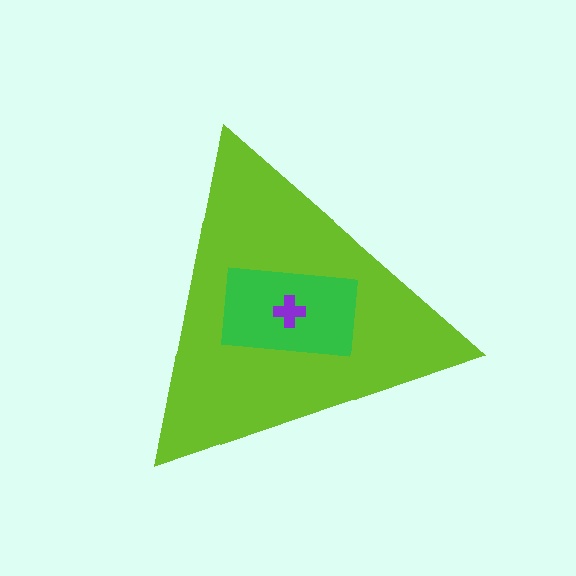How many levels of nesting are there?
3.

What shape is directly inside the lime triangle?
The green rectangle.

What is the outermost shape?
The lime triangle.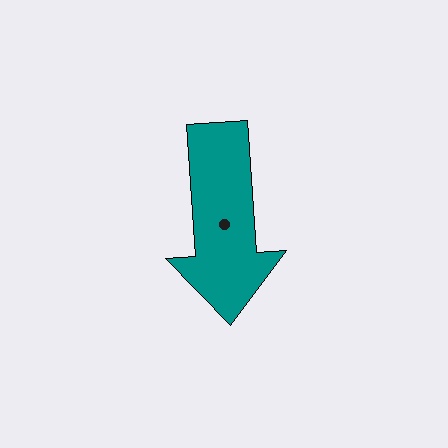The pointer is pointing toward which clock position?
Roughly 6 o'clock.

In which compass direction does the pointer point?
South.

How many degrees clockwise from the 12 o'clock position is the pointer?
Approximately 176 degrees.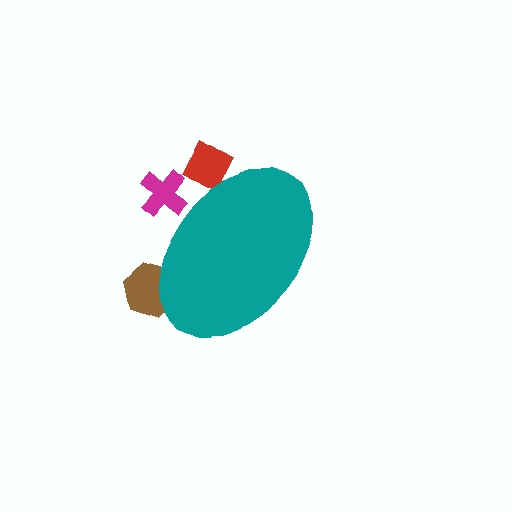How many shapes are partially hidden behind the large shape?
3 shapes are partially hidden.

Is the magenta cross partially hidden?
Yes, the magenta cross is partially hidden behind the teal ellipse.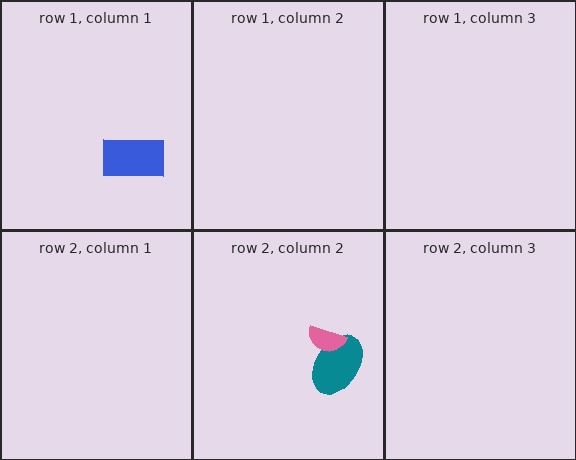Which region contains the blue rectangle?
The row 1, column 1 region.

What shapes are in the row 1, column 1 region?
The blue rectangle.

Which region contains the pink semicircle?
The row 2, column 2 region.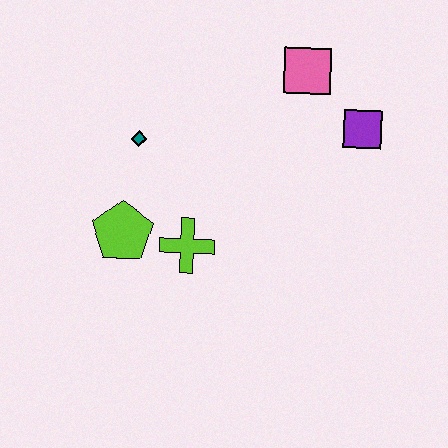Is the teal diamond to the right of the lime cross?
No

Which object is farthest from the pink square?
The lime pentagon is farthest from the pink square.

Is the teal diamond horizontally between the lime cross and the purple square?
No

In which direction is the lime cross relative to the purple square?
The lime cross is to the left of the purple square.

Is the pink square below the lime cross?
No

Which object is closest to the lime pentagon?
The lime cross is closest to the lime pentagon.